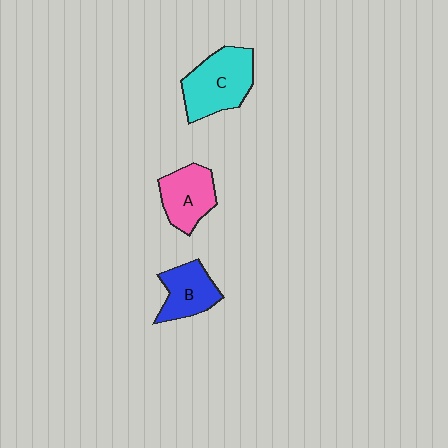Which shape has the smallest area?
Shape B (blue).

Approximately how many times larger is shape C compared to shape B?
Approximately 1.5 times.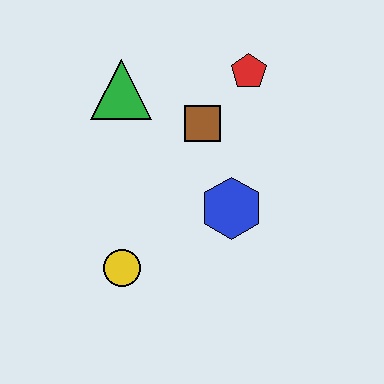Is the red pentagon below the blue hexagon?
No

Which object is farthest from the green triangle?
The yellow circle is farthest from the green triangle.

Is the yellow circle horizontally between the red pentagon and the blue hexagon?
No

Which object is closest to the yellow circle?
The blue hexagon is closest to the yellow circle.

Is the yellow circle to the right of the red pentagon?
No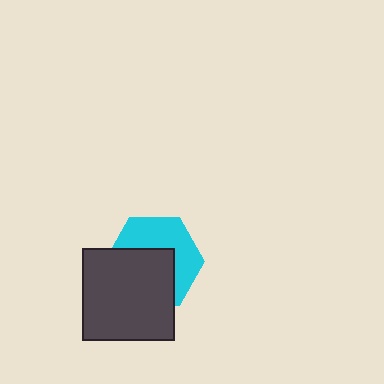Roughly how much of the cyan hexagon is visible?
About half of it is visible (roughly 47%).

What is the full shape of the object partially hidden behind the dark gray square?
The partially hidden object is a cyan hexagon.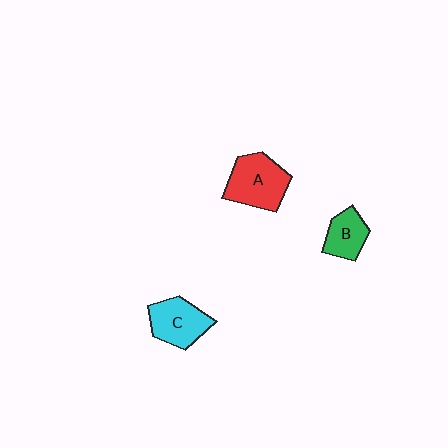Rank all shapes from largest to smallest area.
From largest to smallest: A (red), C (cyan), B (green).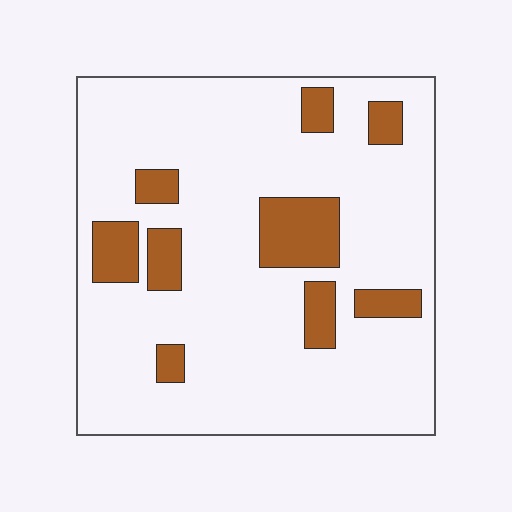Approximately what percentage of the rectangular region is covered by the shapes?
Approximately 15%.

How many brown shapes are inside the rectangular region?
9.